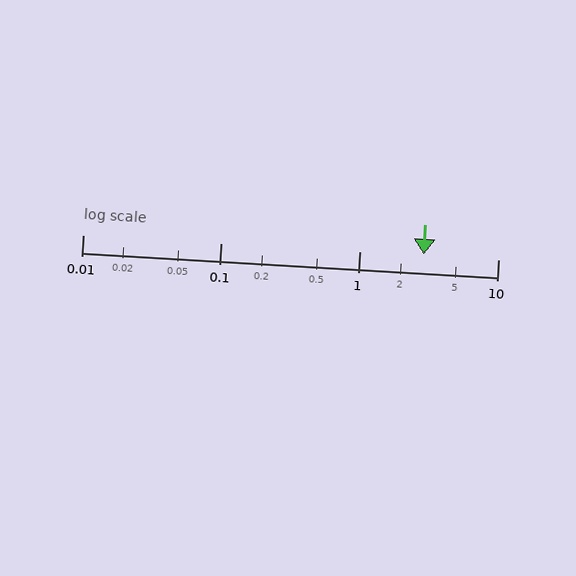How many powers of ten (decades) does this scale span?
The scale spans 3 decades, from 0.01 to 10.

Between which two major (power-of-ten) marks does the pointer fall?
The pointer is between 1 and 10.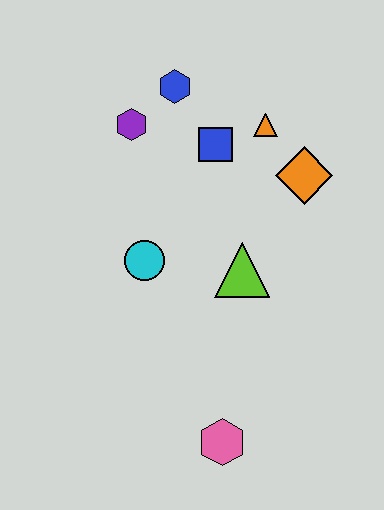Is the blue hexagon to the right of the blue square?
No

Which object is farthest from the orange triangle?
The pink hexagon is farthest from the orange triangle.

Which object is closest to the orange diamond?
The orange triangle is closest to the orange diamond.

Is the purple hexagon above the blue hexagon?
No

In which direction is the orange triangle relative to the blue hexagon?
The orange triangle is to the right of the blue hexagon.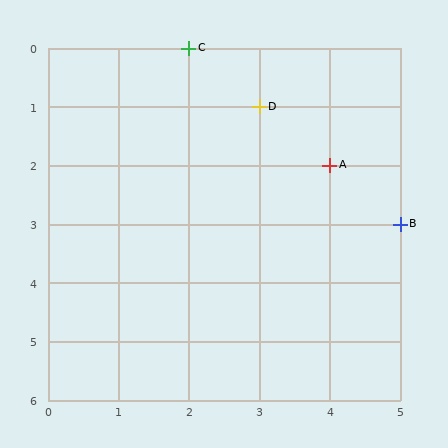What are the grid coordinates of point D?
Point D is at grid coordinates (3, 1).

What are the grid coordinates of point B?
Point B is at grid coordinates (5, 3).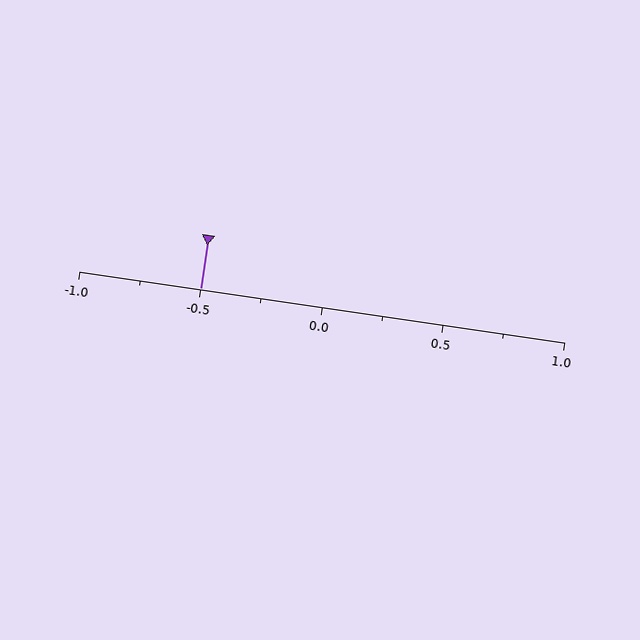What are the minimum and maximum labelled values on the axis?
The axis runs from -1.0 to 1.0.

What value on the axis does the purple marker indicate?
The marker indicates approximately -0.5.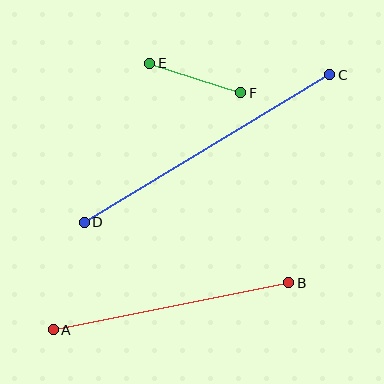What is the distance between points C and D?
The distance is approximately 287 pixels.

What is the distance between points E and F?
The distance is approximately 95 pixels.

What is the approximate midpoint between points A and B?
The midpoint is at approximately (171, 306) pixels.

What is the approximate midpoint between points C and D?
The midpoint is at approximately (207, 149) pixels.